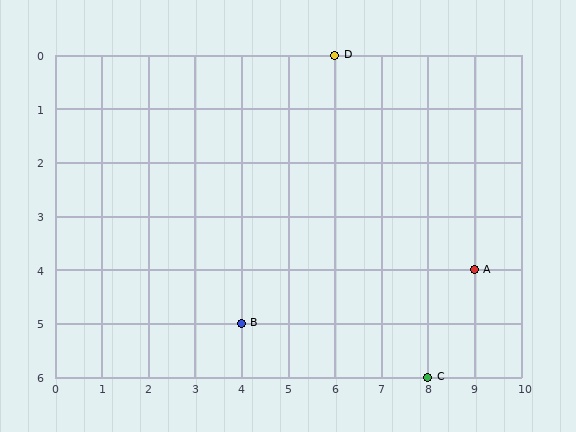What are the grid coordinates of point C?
Point C is at grid coordinates (8, 6).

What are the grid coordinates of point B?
Point B is at grid coordinates (4, 5).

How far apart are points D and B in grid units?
Points D and B are 2 columns and 5 rows apart (about 5.4 grid units diagonally).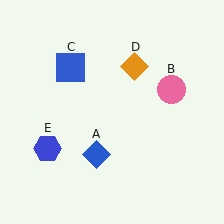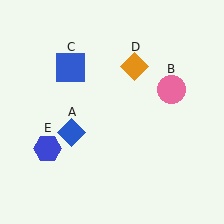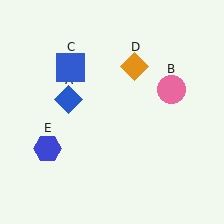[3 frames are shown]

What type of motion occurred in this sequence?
The blue diamond (object A) rotated clockwise around the center of the scene.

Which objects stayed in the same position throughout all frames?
Pink circle (object B) and blue square (object C) and orange diamond (object D) and blue hexagon (object E) remained stationary.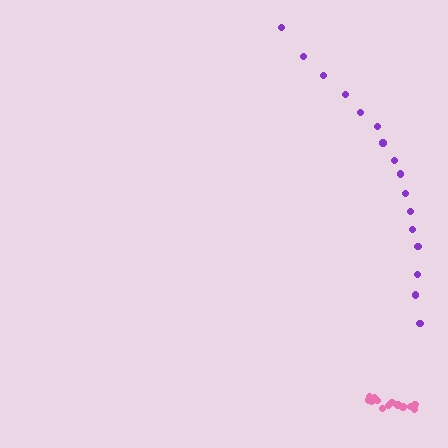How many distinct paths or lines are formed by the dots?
There are 2 distinct paths.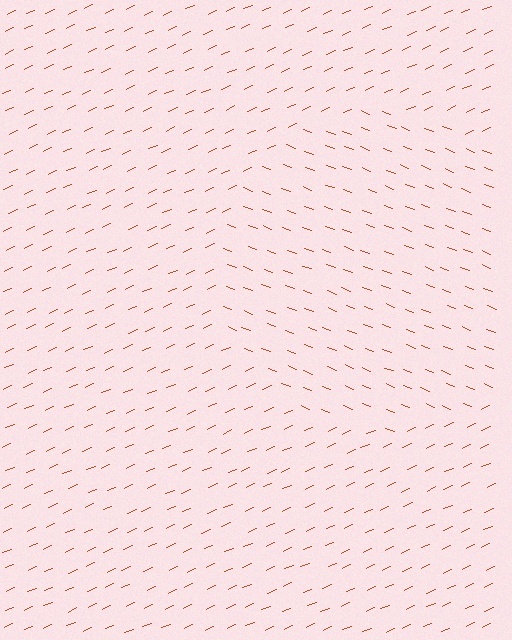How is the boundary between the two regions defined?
The boundary is defined purely by a change in line orientation (approximately 45 degrees difference). All lines are the same color and thickness.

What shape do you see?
I see a circle.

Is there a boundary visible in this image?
Yes, there is a texture boundary formed by a change in line orientation.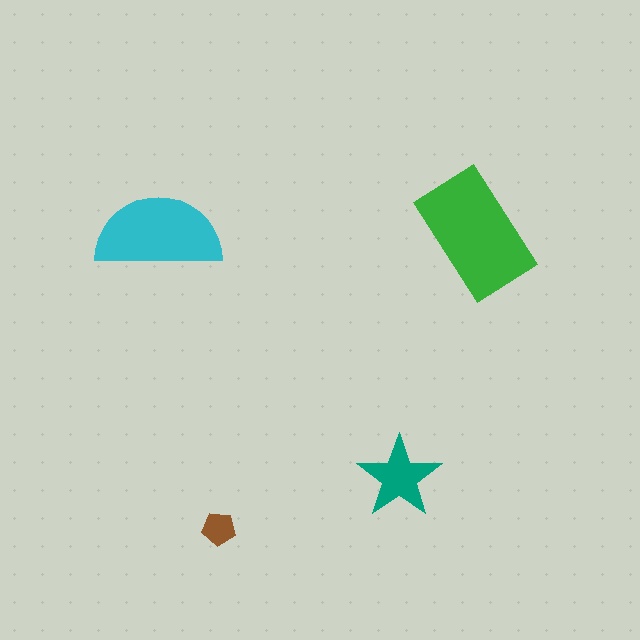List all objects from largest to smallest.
The green rectangle, the cyan semicircle, the teal star, the brown pentagon.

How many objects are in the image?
There are 4 objects in the image.